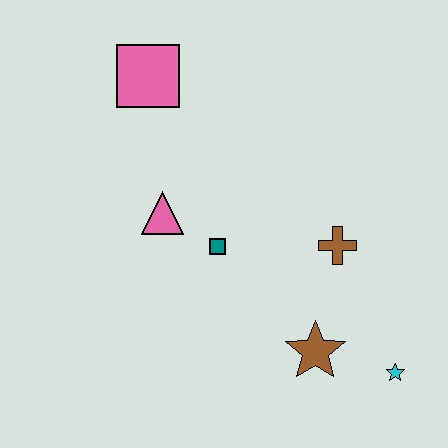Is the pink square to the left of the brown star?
Yes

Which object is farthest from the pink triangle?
The cyan star is farthest from the pink triangle.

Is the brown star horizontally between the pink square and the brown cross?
Yes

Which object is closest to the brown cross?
The brown star is closest to the brown cross.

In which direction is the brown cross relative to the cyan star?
The brown cross is above the cyan star.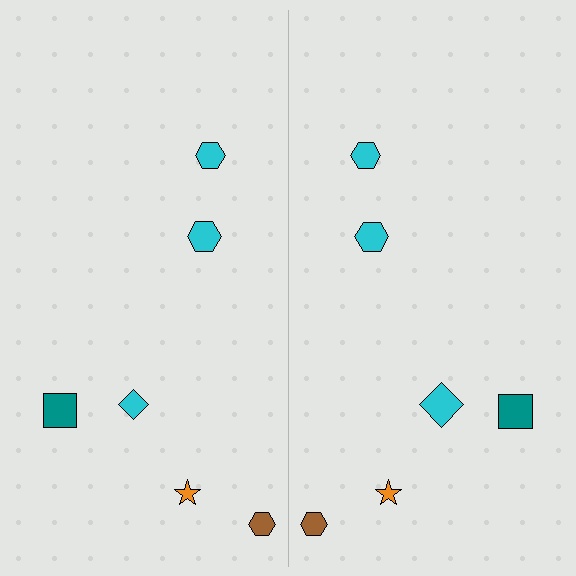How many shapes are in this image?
There are 12 shapes in this image.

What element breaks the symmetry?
The cyan diamond on the right side has a different size than its mirror counterpart.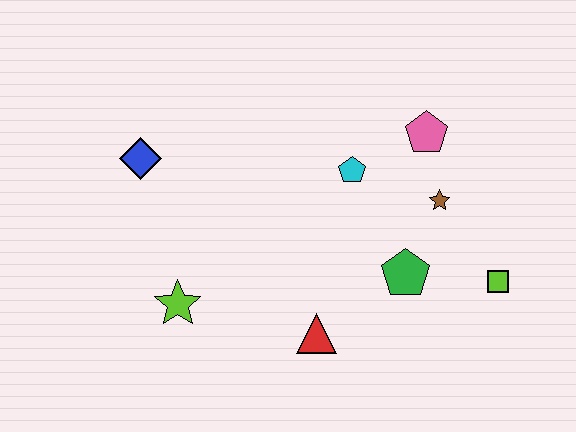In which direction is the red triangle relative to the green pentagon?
The red triangle is to the left of the green pentagon.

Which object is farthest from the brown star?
The blue diamond is farthest from the brown star.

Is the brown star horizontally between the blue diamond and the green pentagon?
No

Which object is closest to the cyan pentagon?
The pink pentagon is closest to the cyan pentagon.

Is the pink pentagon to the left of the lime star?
No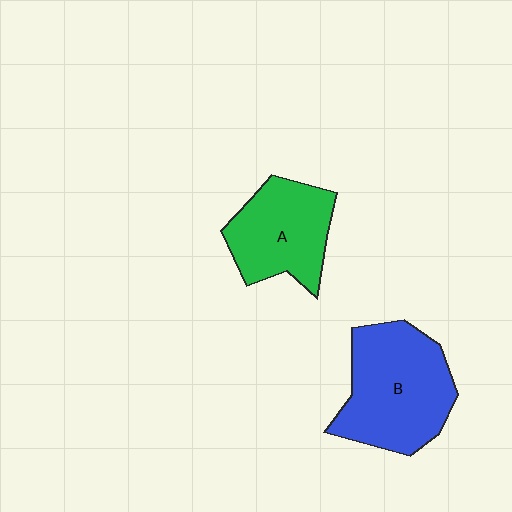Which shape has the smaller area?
Shape A (green).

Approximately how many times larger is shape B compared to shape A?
Approximately 1.3 times.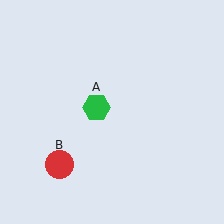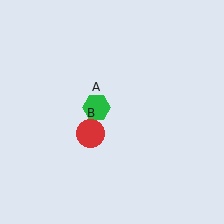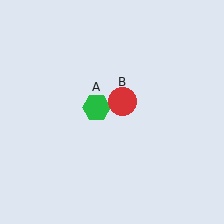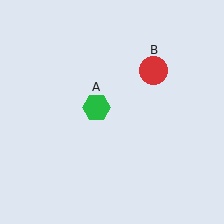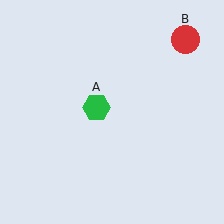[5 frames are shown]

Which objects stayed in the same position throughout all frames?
Green hexagon (object A) remained stationary.